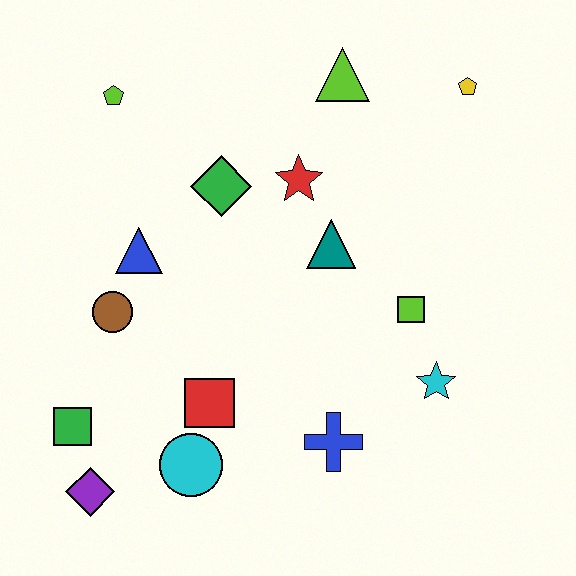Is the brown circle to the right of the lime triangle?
No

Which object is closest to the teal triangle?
The red star is closest to the teal triangle.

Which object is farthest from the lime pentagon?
The cyan star is farthest from the lime pentagon.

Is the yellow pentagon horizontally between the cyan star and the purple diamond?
No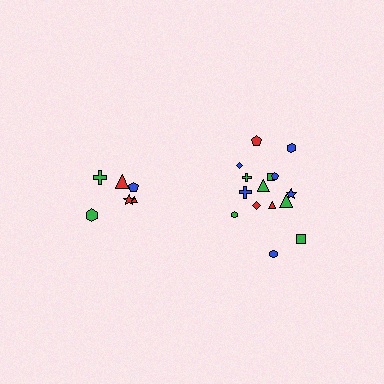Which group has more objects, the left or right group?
The right group.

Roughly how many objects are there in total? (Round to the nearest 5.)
Roughly 20 objects in total.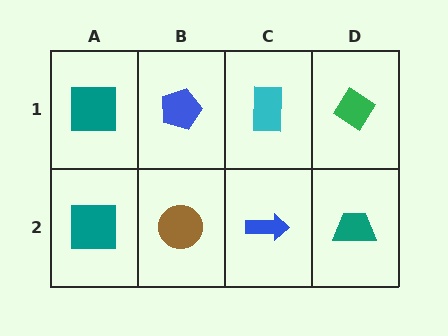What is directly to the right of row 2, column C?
A teal trapezoid.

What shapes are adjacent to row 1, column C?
A blue arrow (row 2, column C), a blue pentagon (row 1, column B), a green diamond (row 1, column D).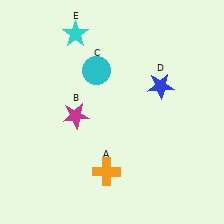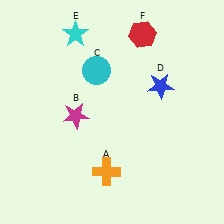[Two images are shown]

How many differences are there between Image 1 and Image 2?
There is 1 difference between the two images.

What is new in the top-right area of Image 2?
A red hexagon (F) was added in the top-right area of Image 2.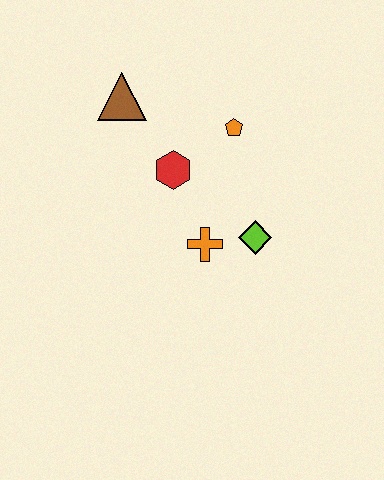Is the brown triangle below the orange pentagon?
No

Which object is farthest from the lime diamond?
The brown triangle is farthest from the lime diamond.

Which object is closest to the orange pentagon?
The red hexagon is closest to the orange pentagon.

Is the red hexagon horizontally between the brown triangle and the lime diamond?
Yes